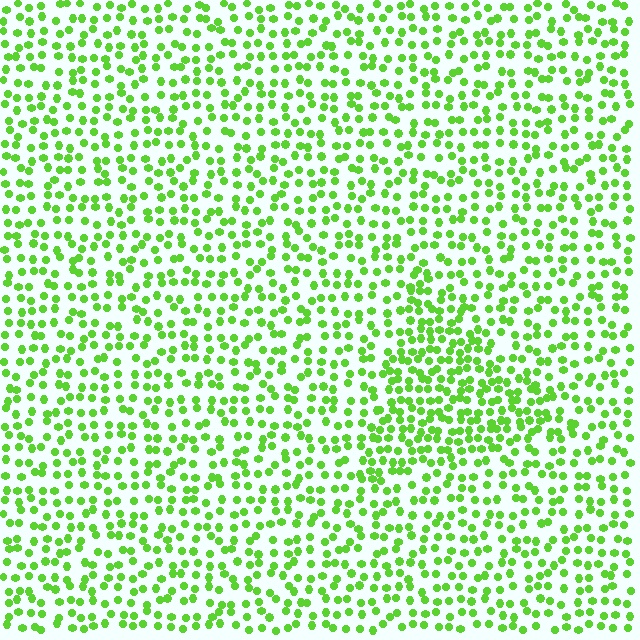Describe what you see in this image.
The image contains small lime elements arranged at two different densities. A triangle-shaped region is visible where the elements are more densely packed than the surrounding area.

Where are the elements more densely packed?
The elements are more densely packed inside the triangle boundary.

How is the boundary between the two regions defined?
The boundary is defined by a change in element density (approximately 1.6x ratio). All elements are the same color, size, and shape.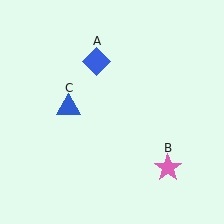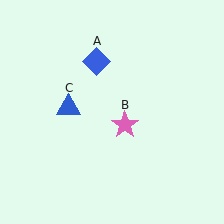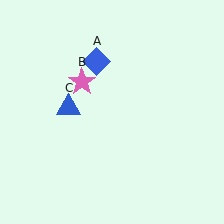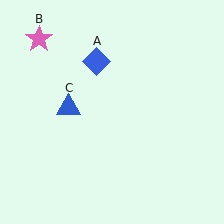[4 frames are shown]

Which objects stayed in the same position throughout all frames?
Blue diamond (object A) and blue triangle (object C) remained stationary.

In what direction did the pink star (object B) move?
The pink star (object B) moved up and to the left.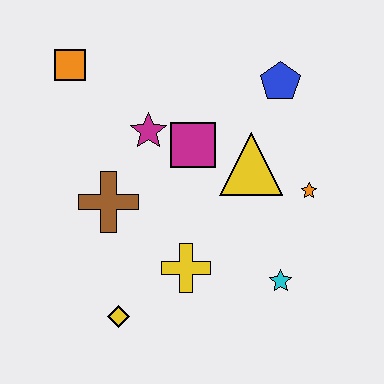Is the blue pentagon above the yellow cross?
Yes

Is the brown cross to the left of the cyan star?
Yes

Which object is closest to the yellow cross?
The yellow diamond is closest to the yellow cross.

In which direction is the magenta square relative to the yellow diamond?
The magenta square is above the yellow diamond.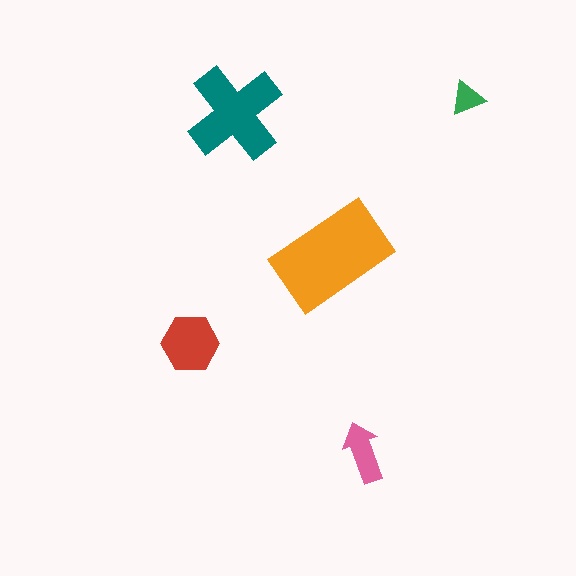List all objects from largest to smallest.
The orange rectangle, the teal cross, the red hexagon, the pink arrow, the green triangle.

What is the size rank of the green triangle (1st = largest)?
5th.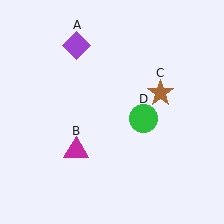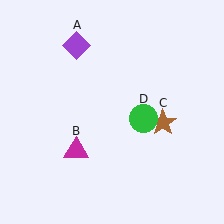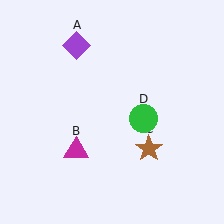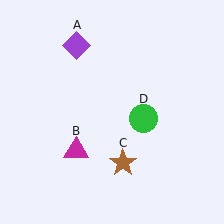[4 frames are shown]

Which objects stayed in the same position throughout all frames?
Purple diamond (object A) and magenta triangle (object B) and green circle (object D) remained stationary.